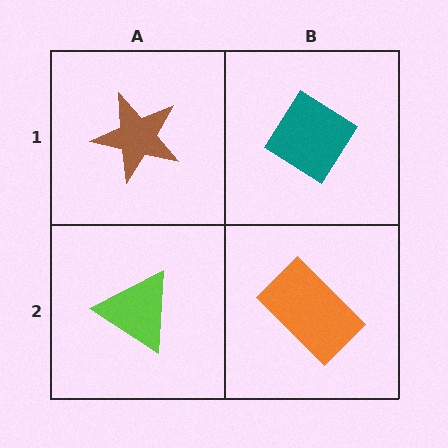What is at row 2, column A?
A lime triangle.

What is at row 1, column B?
A teal diamond.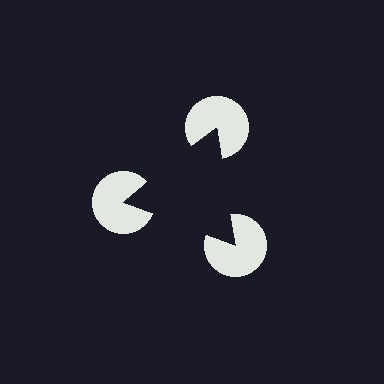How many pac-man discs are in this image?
There are 3 — one at each vertex of the illusory triangle.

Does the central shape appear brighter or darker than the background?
It typically appears slightly darker than the background, even though no actual brightness change is drawn.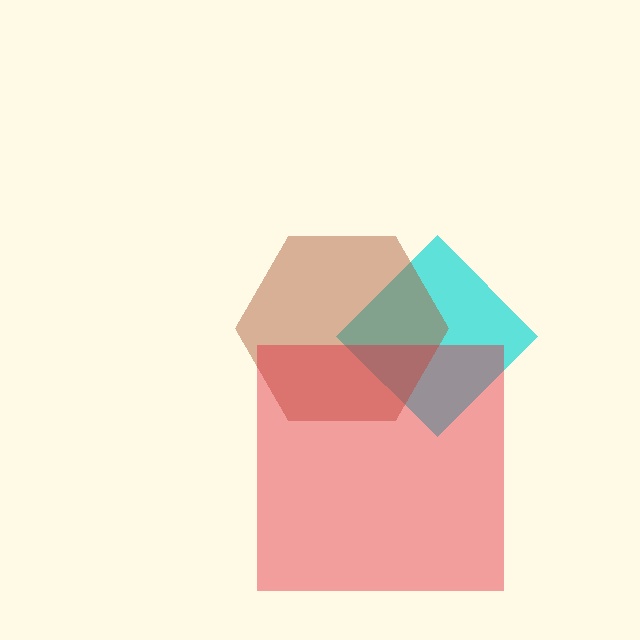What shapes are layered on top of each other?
The layered shapes are: a cyan diamond, a brown hexagon, a red square.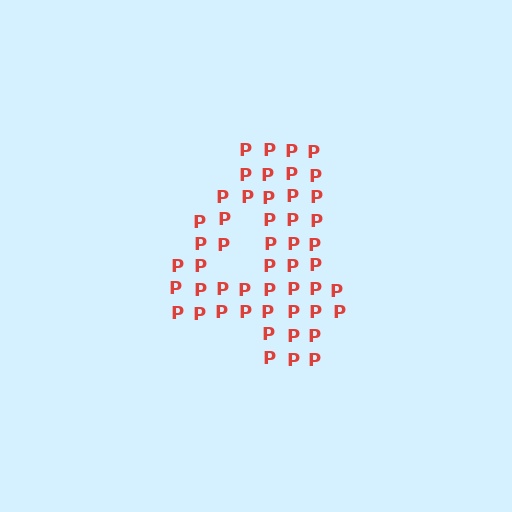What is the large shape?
The large shape is the digit 4.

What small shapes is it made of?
It is made of small letter P's.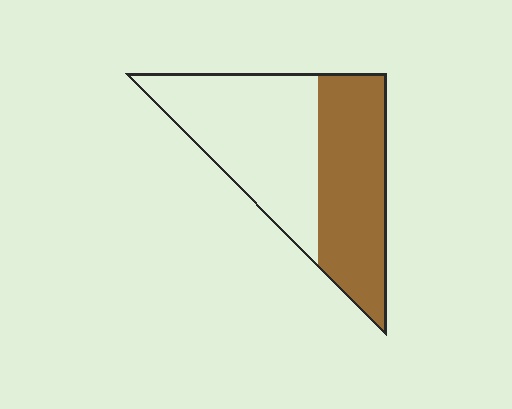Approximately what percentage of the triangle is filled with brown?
Approximately 45%.